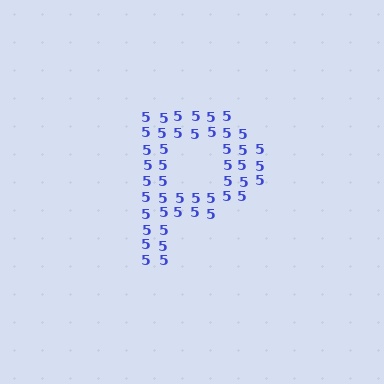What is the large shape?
The large shape is the letter P.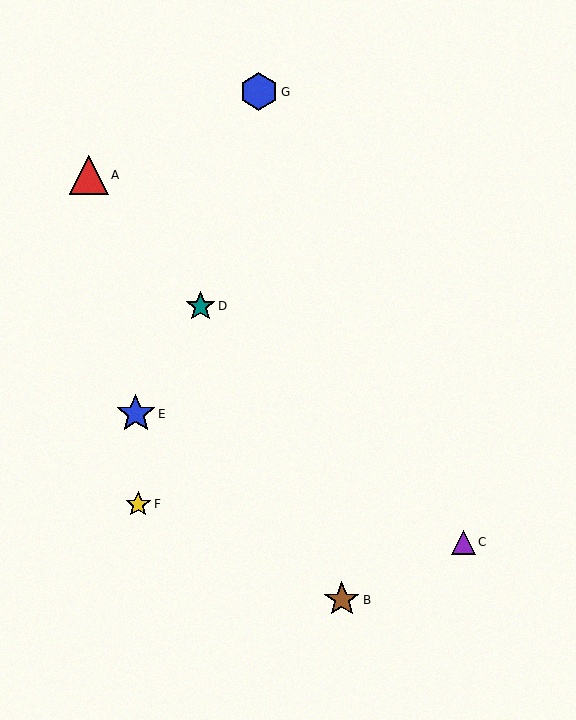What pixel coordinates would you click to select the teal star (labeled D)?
Click at (200, 306) to select the teal star D.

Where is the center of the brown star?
The center of the brown star is at (342, 600).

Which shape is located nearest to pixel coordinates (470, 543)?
The purple triangle (labeled C) at (463, 542) is nearest to that location.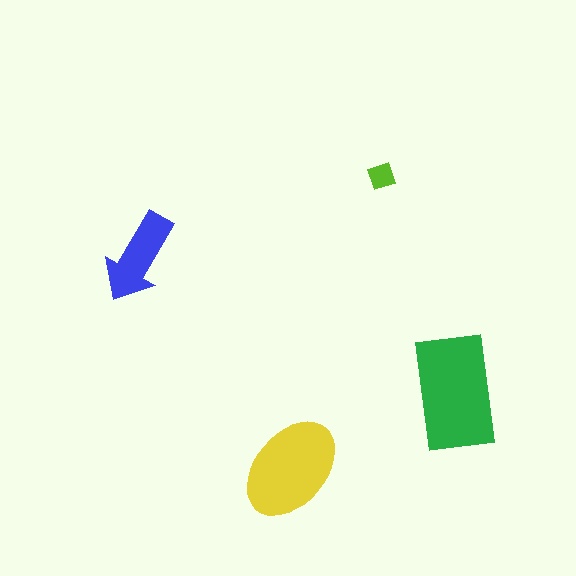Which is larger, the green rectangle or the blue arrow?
The green rectangle.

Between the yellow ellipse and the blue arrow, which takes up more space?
The yellow ellipse.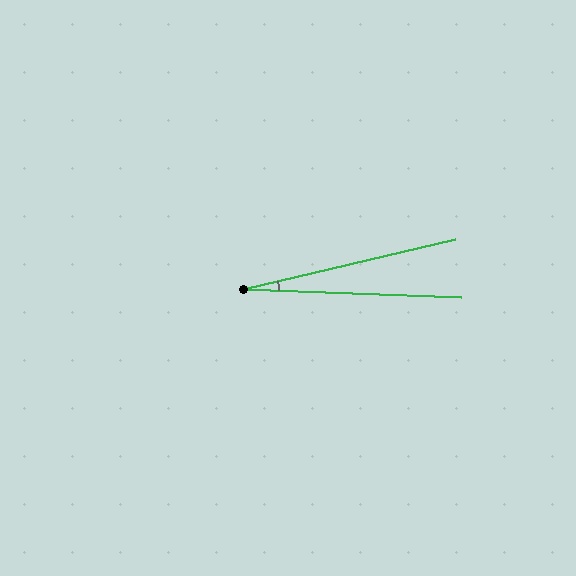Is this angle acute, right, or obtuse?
It is acute.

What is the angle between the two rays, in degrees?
Approximately 15 degrees.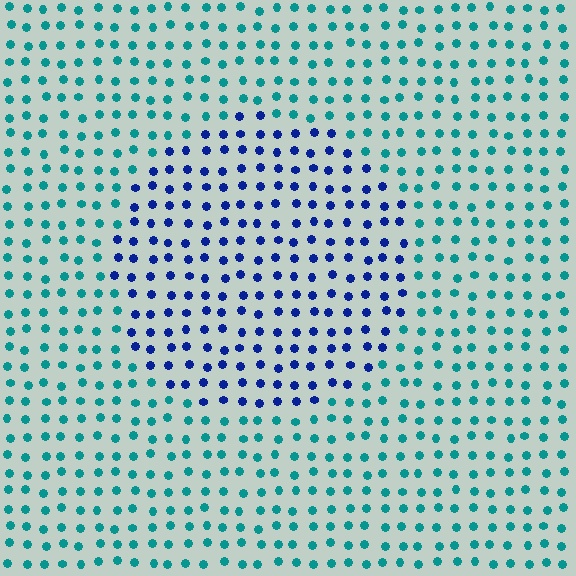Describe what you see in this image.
The image is filled with small teal elements in a uniform arrangement. A circle-shaped region is visible where the elements are tinted to a slightly different hue, forming a subtle color boundary.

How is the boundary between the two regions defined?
The boundary is defined purely by a slight shift in hue (about 53 degrees). Spacing, size, and orientation are identical on both sides.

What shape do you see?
I see a circle.